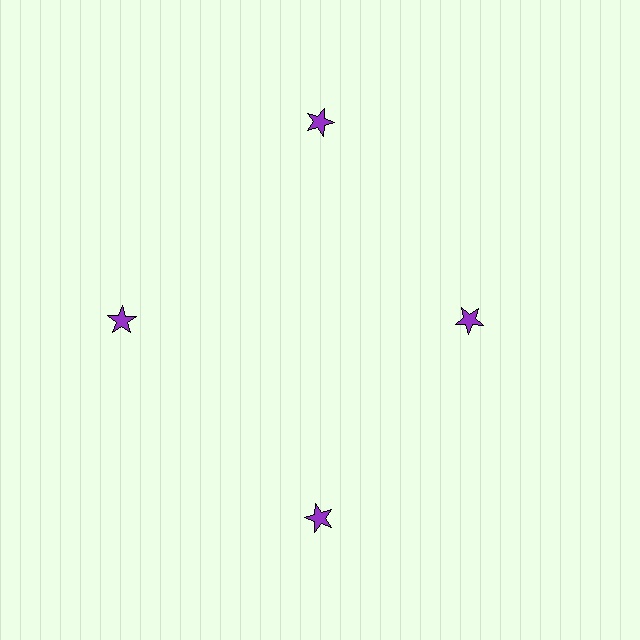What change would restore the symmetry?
The symmetry would be restored by moving it outward, back onto the ring so that all 4 stars sit at equal angles and equal distance from the center.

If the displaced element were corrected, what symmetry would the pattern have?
It would have 4-fold rotational symmetry — the pattern would map onto itself every 90 degrees.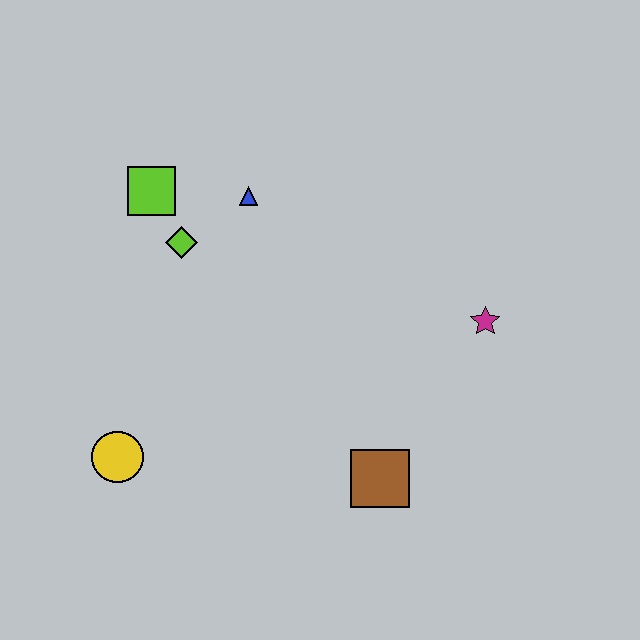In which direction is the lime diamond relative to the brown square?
The lime diamond is above the brown square.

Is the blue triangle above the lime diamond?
Yes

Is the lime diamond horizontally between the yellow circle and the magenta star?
Yes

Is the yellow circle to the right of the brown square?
No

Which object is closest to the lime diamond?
The lime square is closest to the lime diamond.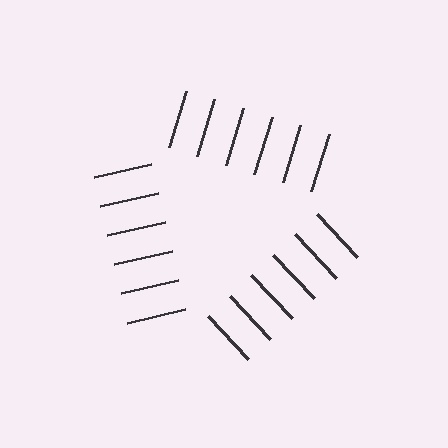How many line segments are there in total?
18 — 6 along each of the 3 edges.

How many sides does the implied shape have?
3 sides — the line-ends trace a triangle.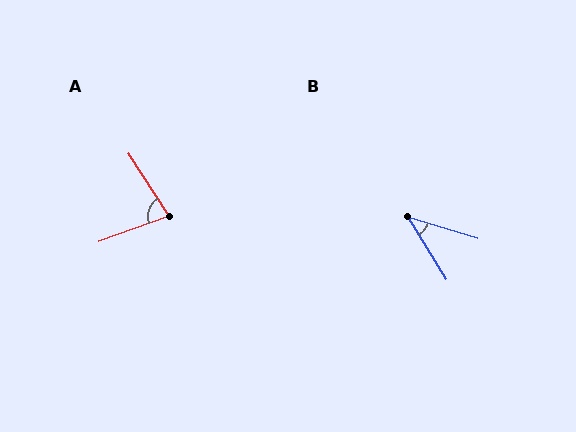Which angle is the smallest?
B, at approximately 42 degrees.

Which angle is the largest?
A, at approximately 77 degrees.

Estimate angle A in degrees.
Approximately 77 degrees.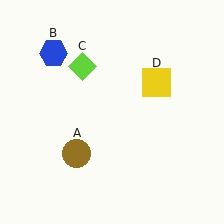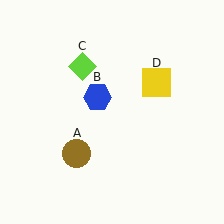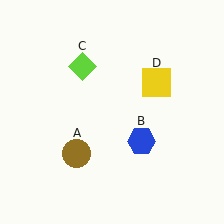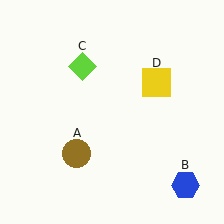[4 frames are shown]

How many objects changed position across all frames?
1 object changed position: blue hexagon (object B).